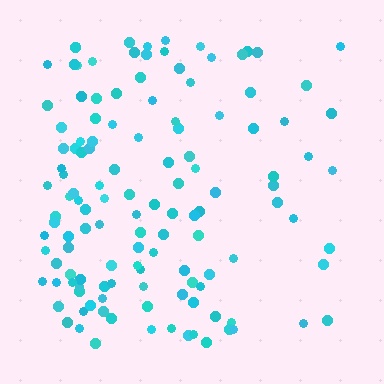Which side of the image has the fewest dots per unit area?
The right.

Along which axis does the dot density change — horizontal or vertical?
Horizontal.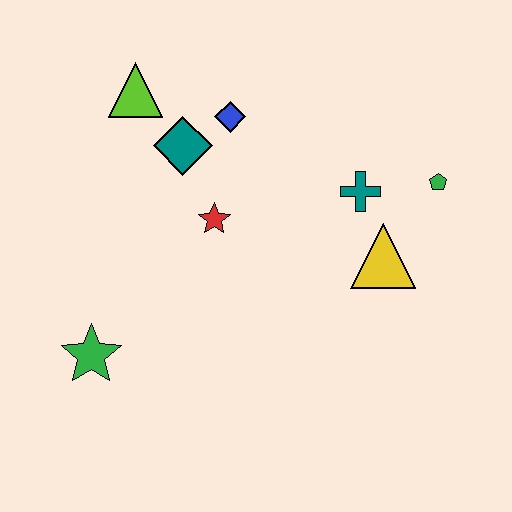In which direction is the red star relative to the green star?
The red star is above the green star.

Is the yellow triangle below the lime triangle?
Yes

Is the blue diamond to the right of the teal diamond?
Yes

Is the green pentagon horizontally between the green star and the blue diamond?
No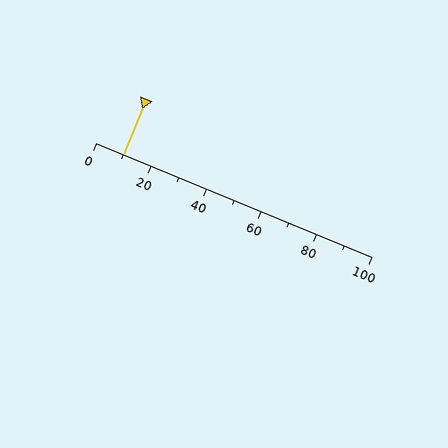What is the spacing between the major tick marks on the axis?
The major ticks are spaced 20 apart.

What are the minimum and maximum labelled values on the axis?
The axis runs from 0 to 100.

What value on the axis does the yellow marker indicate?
The marker indicates approximately 10.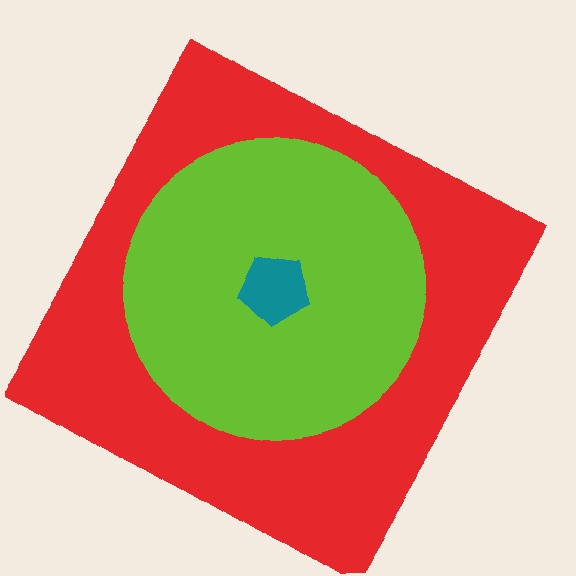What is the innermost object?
The teal pentagon.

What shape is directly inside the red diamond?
The lime circle.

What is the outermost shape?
The red diamond.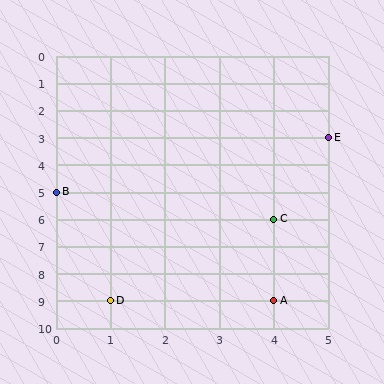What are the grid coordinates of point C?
Point C is at grid coordinates (4, 6).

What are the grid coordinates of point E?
Point E is at grid coordinates (5, 3).